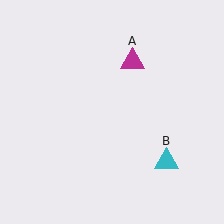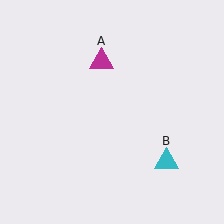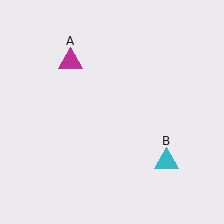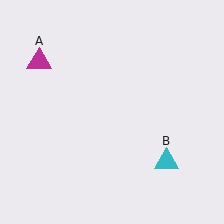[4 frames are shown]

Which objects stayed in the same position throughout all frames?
Cyan triangle (object B) remained stationary.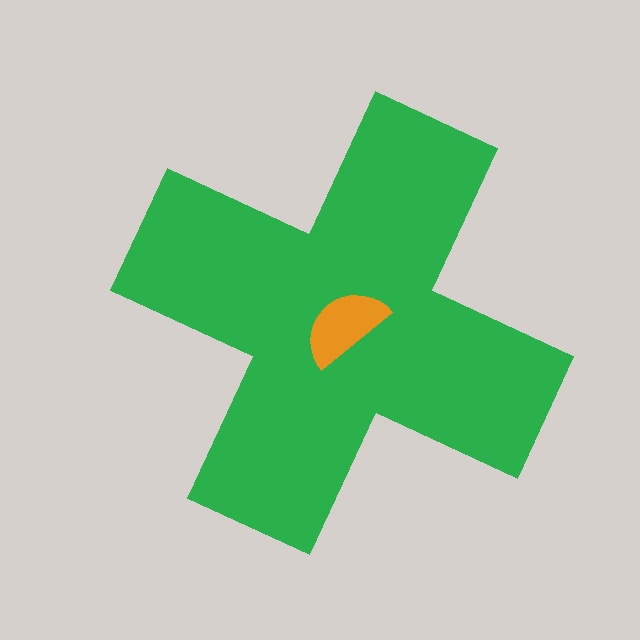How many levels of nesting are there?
2.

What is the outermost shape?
The green cross.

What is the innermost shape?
The orange semicircle.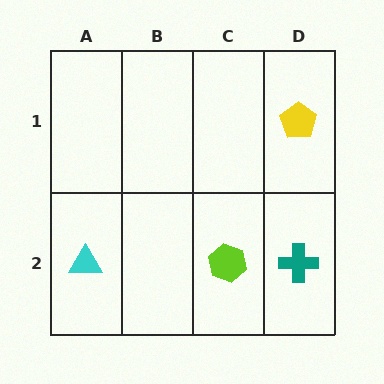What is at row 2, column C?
A lime hexagon.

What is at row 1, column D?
A yellow pentagon.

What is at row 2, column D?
A teal cross.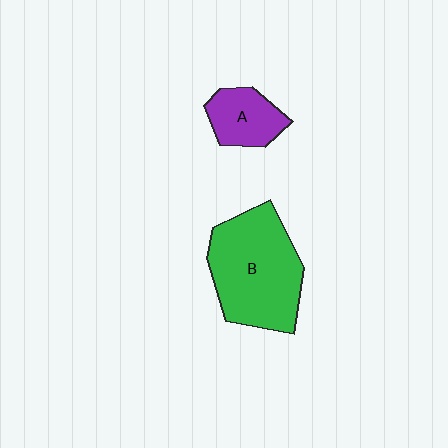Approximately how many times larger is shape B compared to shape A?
Approximately 2.5 times.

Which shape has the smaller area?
Shape A (purple).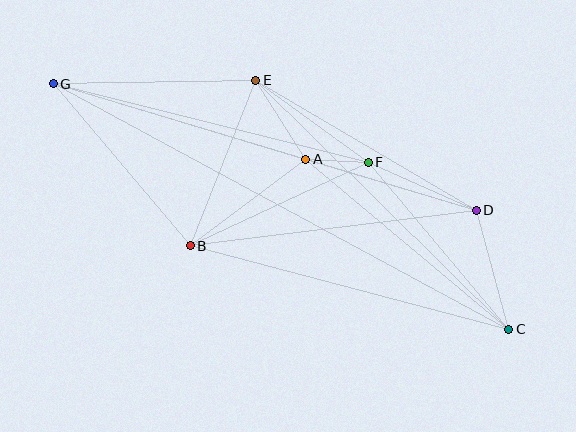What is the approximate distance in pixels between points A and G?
The distance between A and G is approximately 263 pixels.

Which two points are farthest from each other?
Points C and G are farthest from each other.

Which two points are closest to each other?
Points A and F are closest to each other.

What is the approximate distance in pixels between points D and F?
The distance between D and F is approximately 118 pixels.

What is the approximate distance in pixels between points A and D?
The distance between A and D is approximately 178 pixels.